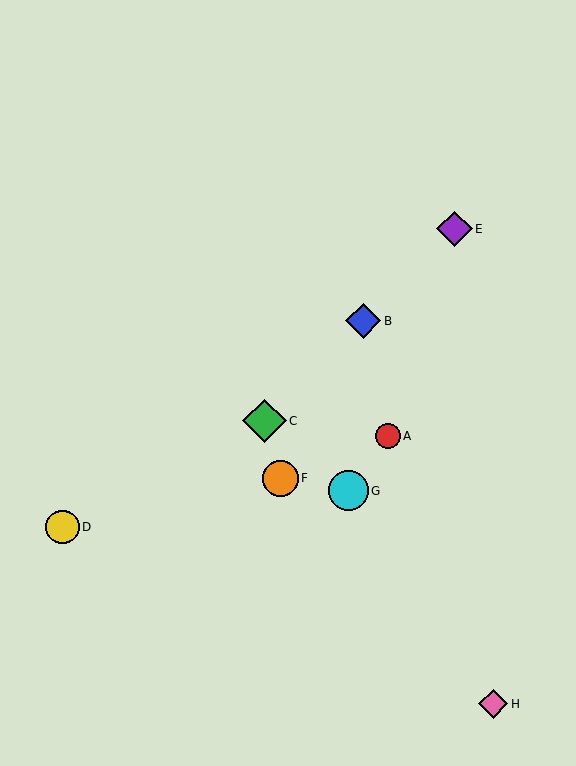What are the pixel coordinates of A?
Object A is at (388, 436).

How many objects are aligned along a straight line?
3 objects (B, C, E) are aligned along a straight line.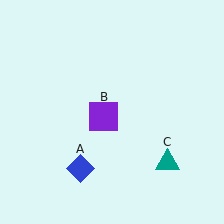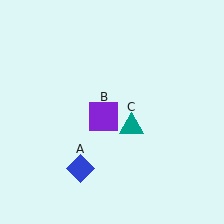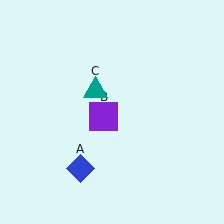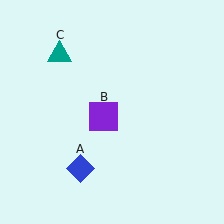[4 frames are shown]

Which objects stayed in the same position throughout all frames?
Blue diamond (object A) and purple square (object B) remained stationary.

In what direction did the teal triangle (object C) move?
The teal triangle (object C) moved up and to the left.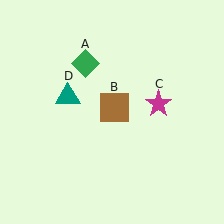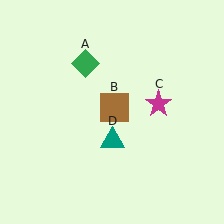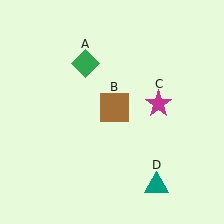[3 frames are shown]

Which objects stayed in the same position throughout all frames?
Green diamond (object A) and brown square (object B) and magenta star (object C) remained stationary.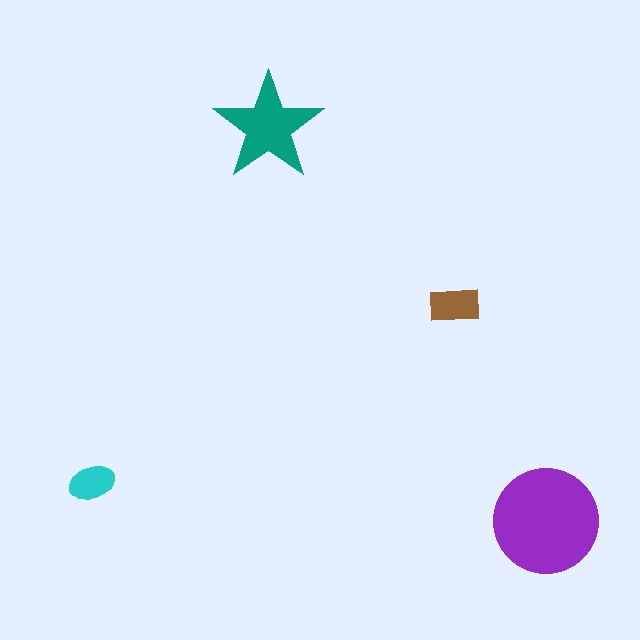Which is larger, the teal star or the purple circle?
The purple circle.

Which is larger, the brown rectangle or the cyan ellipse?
The brown rectangle.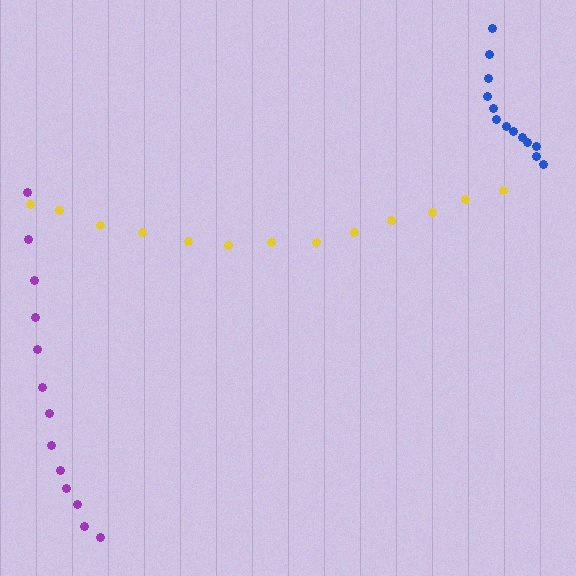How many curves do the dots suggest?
There are 3 distinct paths.